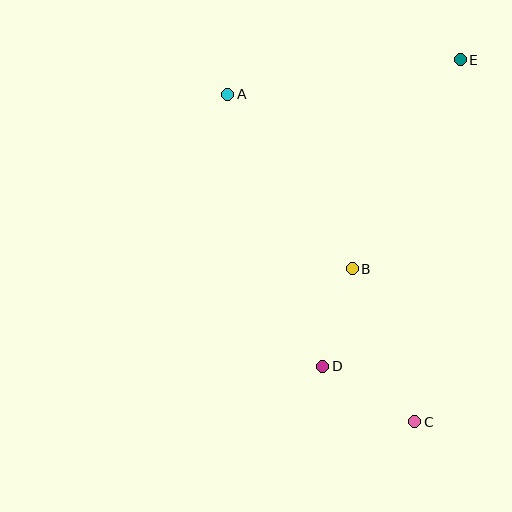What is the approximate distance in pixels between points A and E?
The distance between A and E is approximately 235 pixels.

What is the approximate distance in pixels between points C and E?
The distance between C and E is approximately 365 pixels.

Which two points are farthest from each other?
Points A and C are farthest from each other.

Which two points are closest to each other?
Points B and D are closest to each other.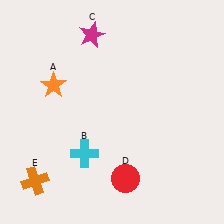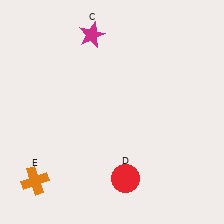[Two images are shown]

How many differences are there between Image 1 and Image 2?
There are 2 differences between the two images.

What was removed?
The orange star (A), the cyan cross (B) were removed in Image 2.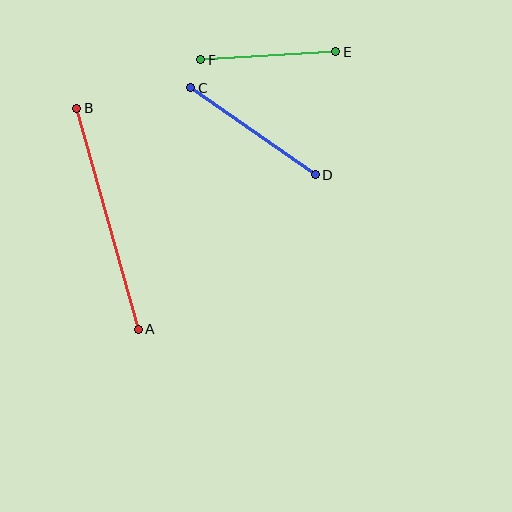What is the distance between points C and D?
The distance is approximately 152 pixels.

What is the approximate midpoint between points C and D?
The midpoint is at approximately (253, 131) pixels.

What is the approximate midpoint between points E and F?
The midpoint is at approximately (268, 56) pixels.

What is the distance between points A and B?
The distance is approximately 229 pixels.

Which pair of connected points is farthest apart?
Points A and B are farthest apart.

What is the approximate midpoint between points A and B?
The midpoint is at approximately (108, 219) pixels.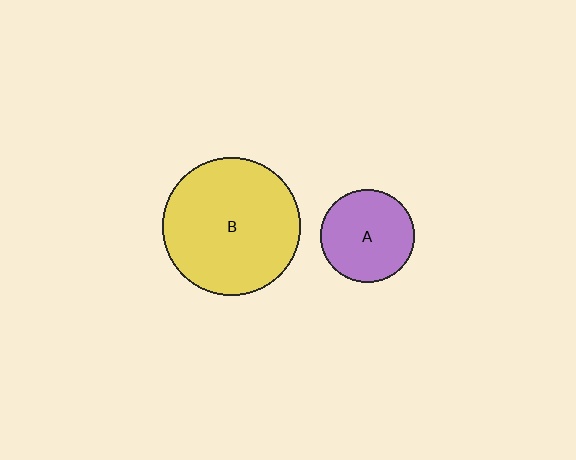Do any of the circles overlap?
No, none of the circles overlap.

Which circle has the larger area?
Circle B (yellow).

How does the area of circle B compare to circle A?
Approximately 2.2 times.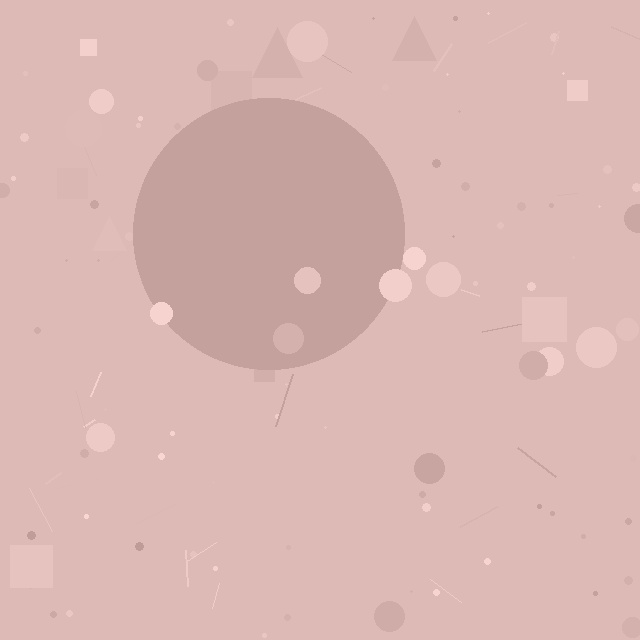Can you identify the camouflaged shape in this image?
The camouflaged shape is a circle.